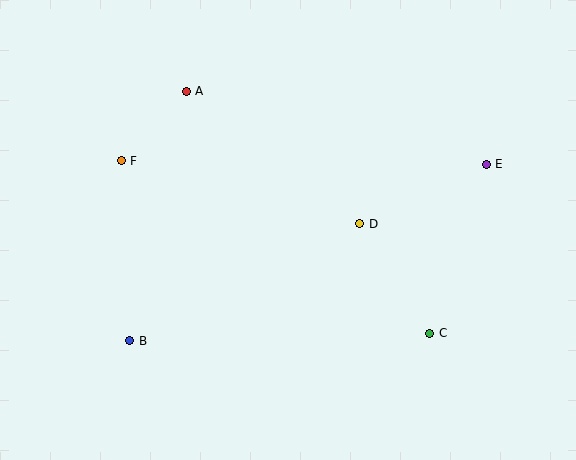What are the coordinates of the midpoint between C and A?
The midpoint between C and A is at (308, 212).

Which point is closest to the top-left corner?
Point F is closest to the top-left corner.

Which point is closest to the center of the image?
Point D at (360, 224) is closest to the center.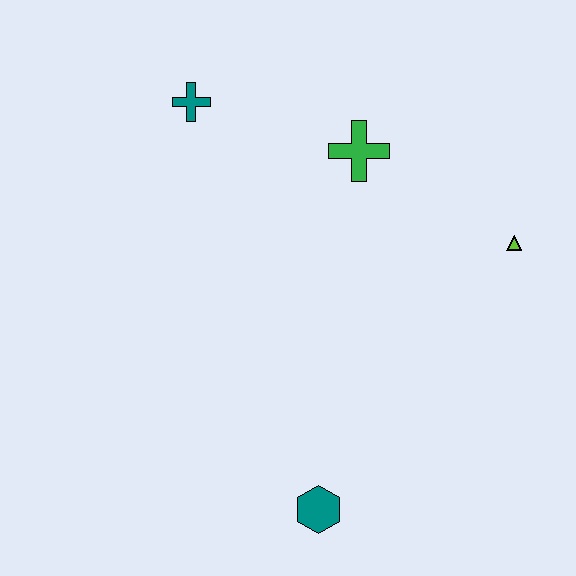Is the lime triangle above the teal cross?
No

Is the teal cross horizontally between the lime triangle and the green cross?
No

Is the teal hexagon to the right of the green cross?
No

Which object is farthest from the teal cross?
The teal hexagon is farthest from the teal cross.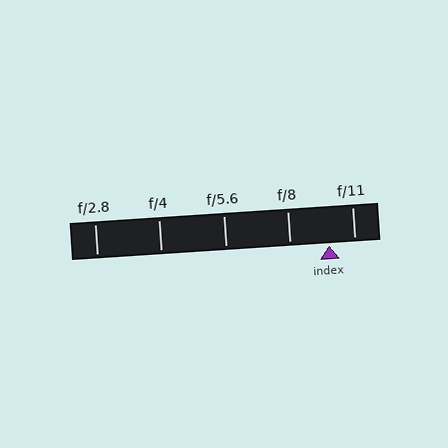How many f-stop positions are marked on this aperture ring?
There are 5 f-stop positions marked.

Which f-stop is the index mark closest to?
The index mark is closest to f/11.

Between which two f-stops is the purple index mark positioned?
The index mark is between f/8 and f/11.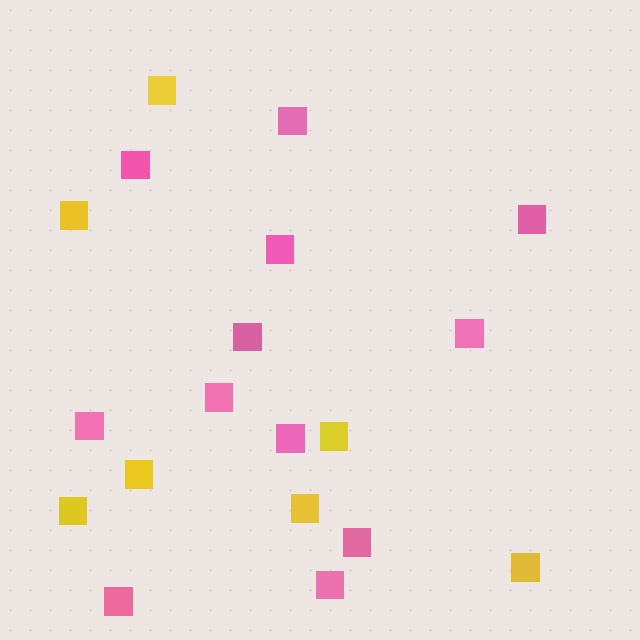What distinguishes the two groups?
There are 2 groups: one group of pink squares (12) and one group of yellow squares (7).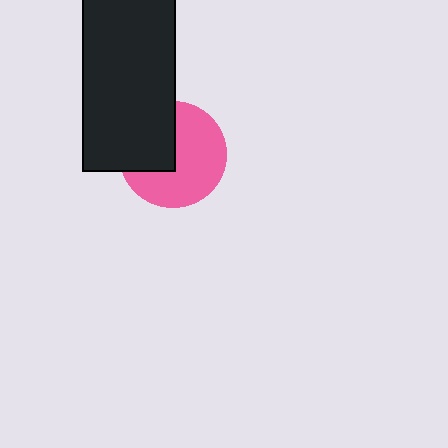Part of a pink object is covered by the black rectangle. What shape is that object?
It is a circle.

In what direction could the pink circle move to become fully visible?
The pink circle could move toward the lower-right. That would shift it out from behind the black rectangle entirely.